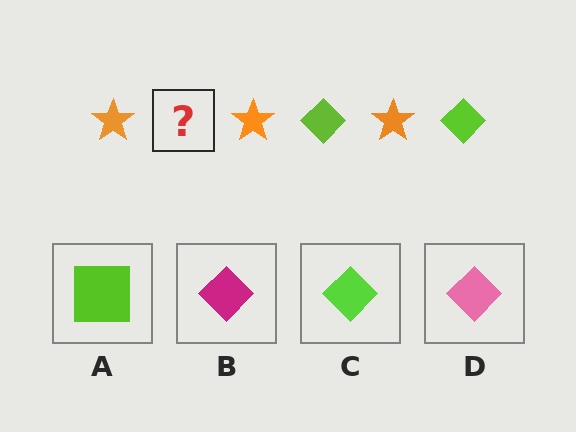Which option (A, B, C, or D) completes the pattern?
C.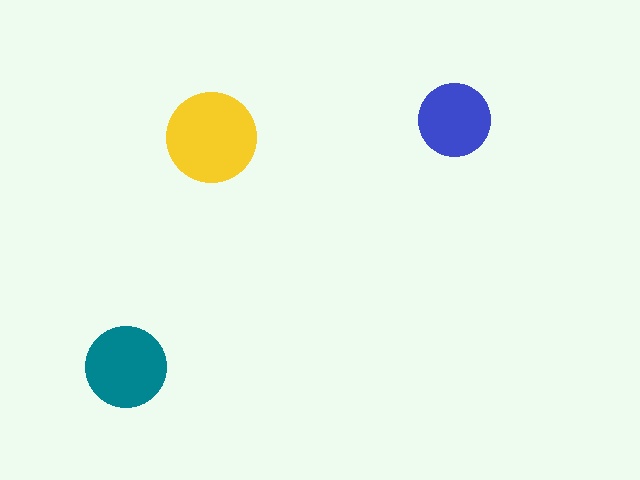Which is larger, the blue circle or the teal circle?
The teal one.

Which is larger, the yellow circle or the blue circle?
The yellow one.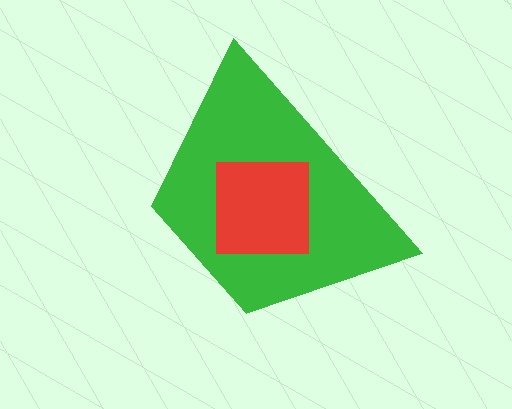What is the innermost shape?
The red square.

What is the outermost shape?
The green trapezoid.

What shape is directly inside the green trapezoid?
The red square.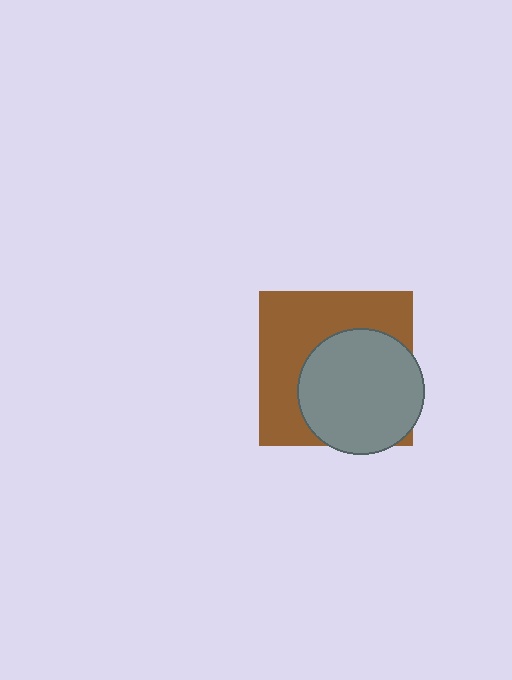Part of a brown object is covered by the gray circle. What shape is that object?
It is a square.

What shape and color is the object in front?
The object in front is a gray circle.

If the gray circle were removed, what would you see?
You would see the complete brown square.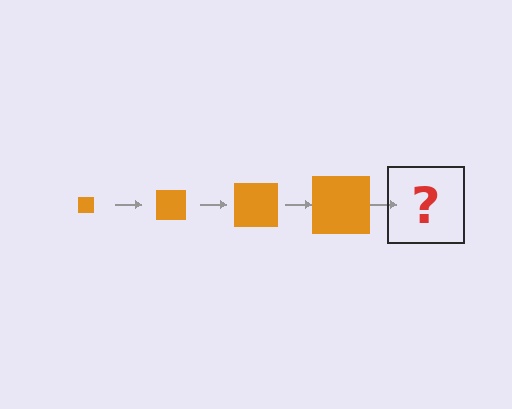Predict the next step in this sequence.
The next step is an orange square, larger than the previous one.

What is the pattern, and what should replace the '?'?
The pattern is that the square gets progressively larger each step. The '?' should be an orange square, larger than the previous one.